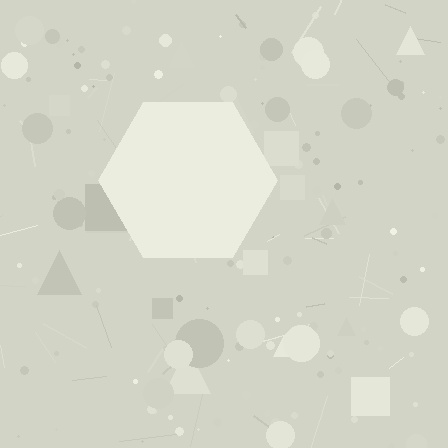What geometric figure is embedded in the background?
A hexagon is embedded in the background.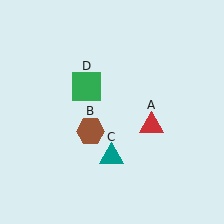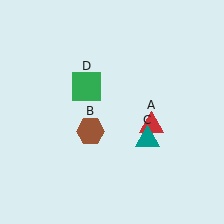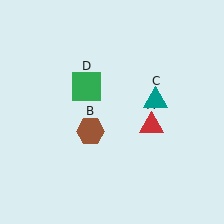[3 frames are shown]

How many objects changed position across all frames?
1 object changed position: teal triangle (object C).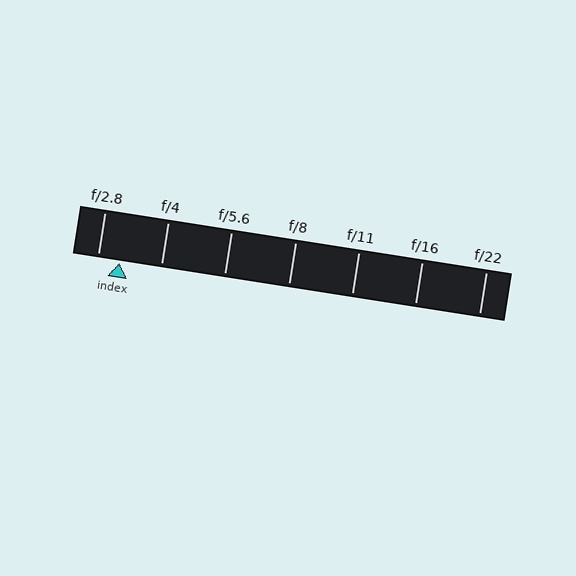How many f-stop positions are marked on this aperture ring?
There are 7 f-stop positions marked.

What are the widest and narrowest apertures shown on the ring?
The widest aperture shown is f/2.8 and the narrowest is f/22.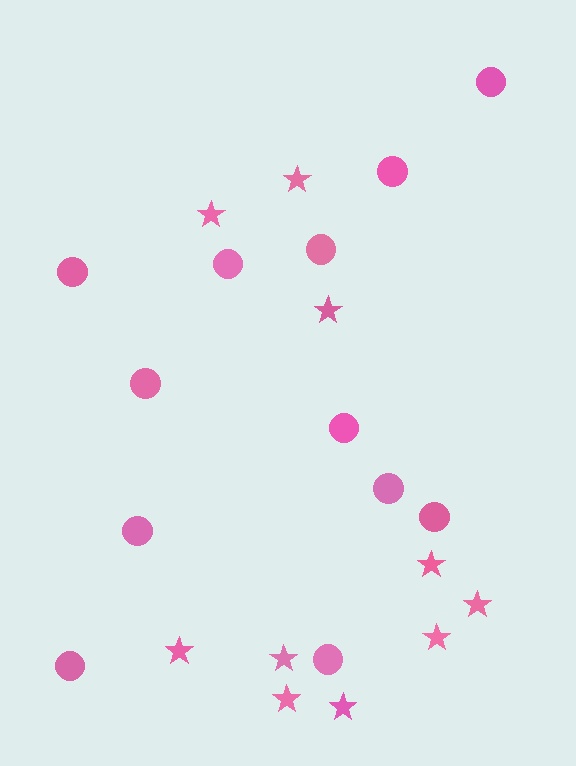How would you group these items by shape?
There are 2 groups: one group of stars (10) and one group of circles (12).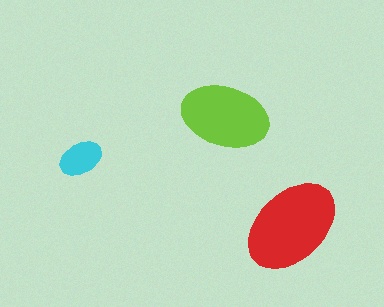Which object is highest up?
The lime ellipse is topmost.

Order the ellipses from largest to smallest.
the red one, the lime one, the cyan one.